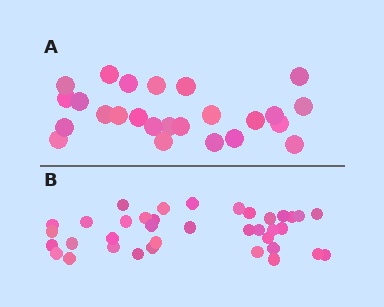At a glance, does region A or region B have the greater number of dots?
Region B (the bottom region) has more dots.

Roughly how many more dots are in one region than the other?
Region B has roughly 12 or so more dots than region A.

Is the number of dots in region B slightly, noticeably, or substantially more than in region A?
Region B has substantially more. The ratio is roughly 1.5 to 1.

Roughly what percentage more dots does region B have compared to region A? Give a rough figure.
About 50% more.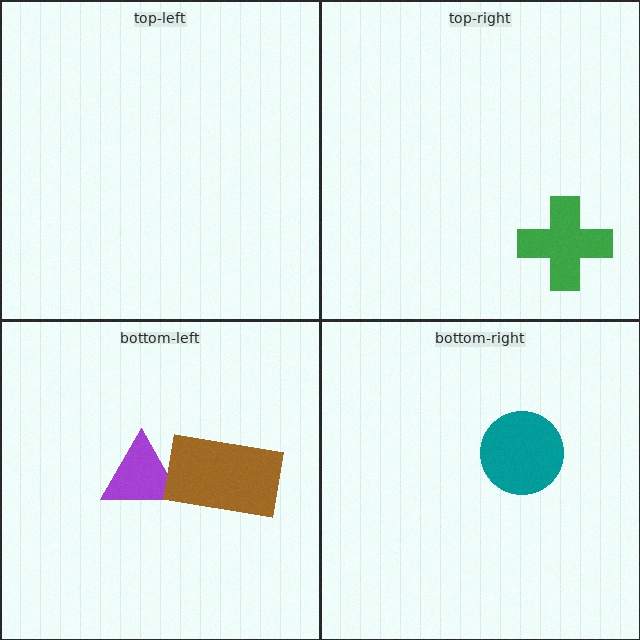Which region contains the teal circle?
The bottom-right region.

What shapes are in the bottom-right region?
The teal circle.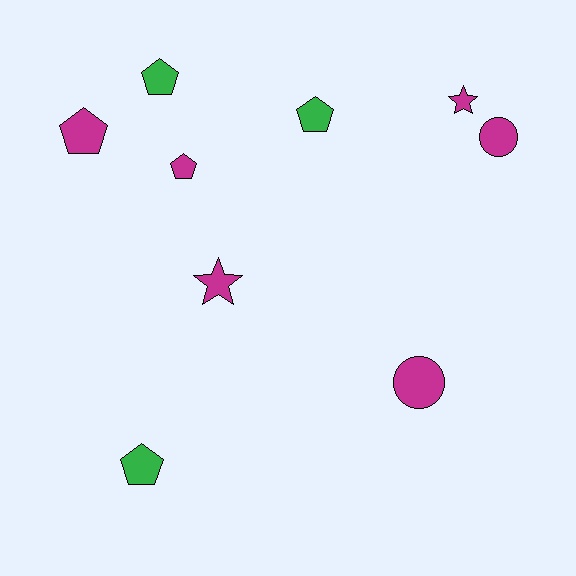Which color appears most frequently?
Magenta, with 6 objects.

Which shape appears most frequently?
Pentagon, with 5 objects.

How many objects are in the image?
There are 9 objects.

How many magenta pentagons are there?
There are 2 magenta pentagons.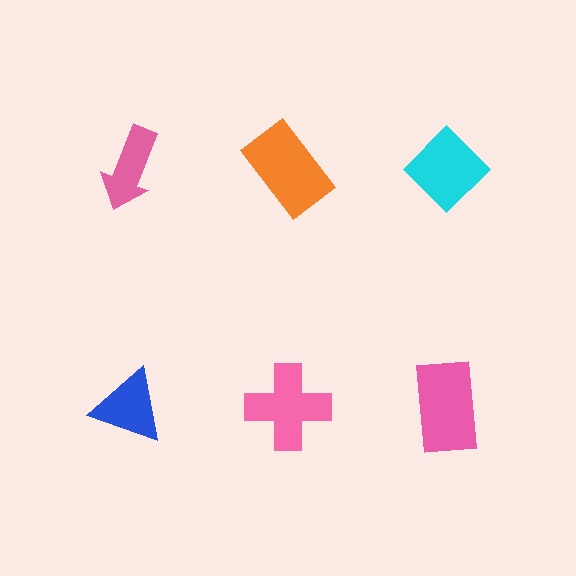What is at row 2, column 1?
A blue triangle.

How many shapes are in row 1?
3 shapes.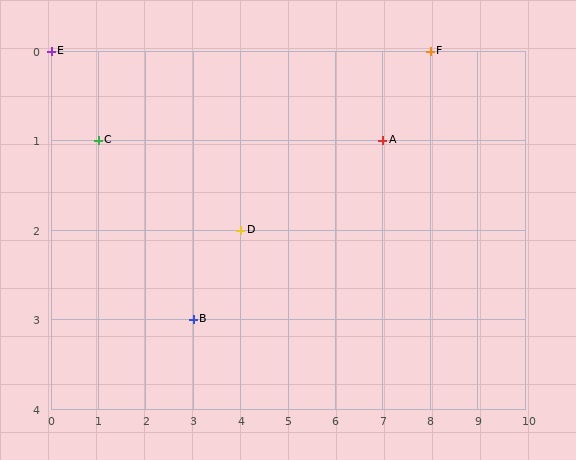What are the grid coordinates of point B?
Point B is at grid coordinates (3, 3).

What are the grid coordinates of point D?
Point D is at grid coordinates (4, 2).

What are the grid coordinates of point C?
Point C is at grid coordinates (1, 1).